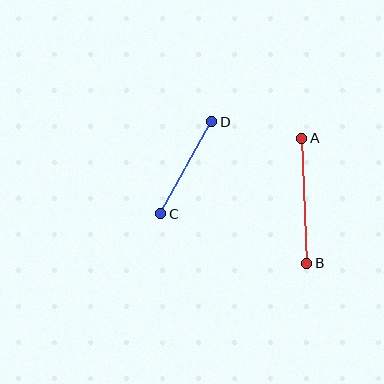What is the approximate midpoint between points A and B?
The midpoint is at approximately (304, 201) pixels.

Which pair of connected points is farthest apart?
Points A and B are farthest apart.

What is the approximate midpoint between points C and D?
The midpoint is at approximately (186, 168) pixels.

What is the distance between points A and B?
The distance is approximately 125 pixels.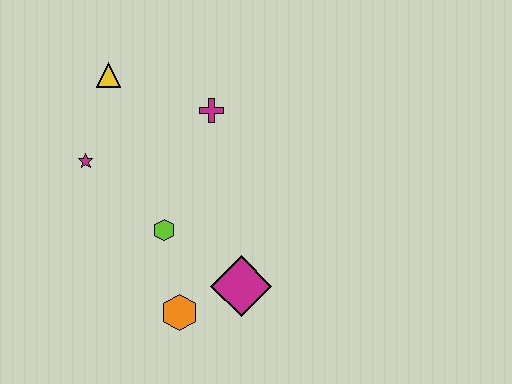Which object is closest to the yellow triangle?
The magenta star is closest to the yellow triangle.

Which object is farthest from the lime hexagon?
The yellow triangle is farthest from the lime hexagon.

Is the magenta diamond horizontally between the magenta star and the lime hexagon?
No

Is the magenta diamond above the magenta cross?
No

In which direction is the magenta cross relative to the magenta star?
The magenta cross is to the right of the magenta star.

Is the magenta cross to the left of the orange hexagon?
No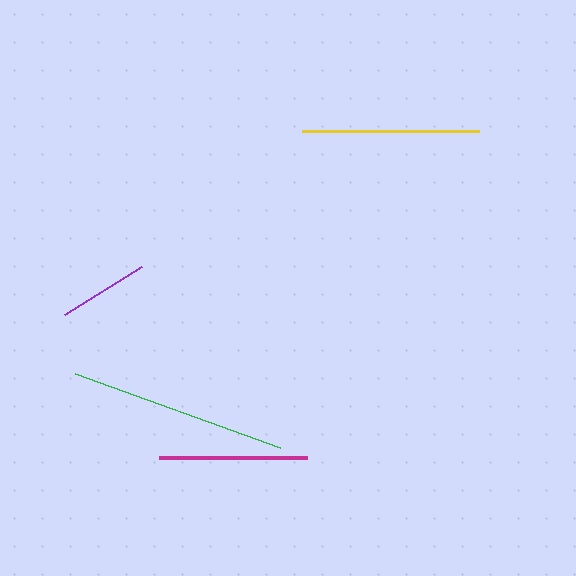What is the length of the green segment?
The green segment is approximately 218 pixels long.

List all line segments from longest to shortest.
From longest to shortest: green, yellow, magenta, purple.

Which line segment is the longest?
The green line is the longest at approximately 218 pixels.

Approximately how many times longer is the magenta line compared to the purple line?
The magenta line is approximately 1.6 times the length of the purple line.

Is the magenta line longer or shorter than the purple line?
The magenta line is longer than the purple line.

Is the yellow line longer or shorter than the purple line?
The yellow line is longer than the purple line.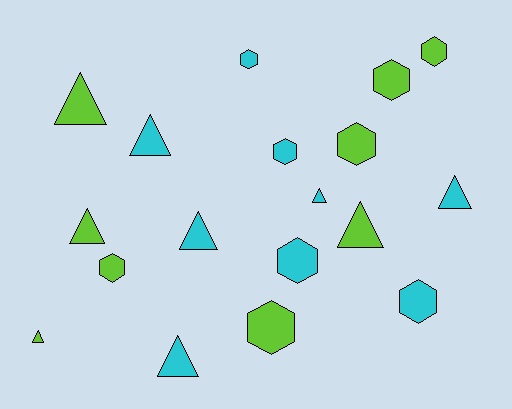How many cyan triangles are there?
There are 5 cyan triangles.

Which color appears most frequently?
Lime, with 9 objects.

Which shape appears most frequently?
Hexagon, with 9 objects.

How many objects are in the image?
There are 18 objects.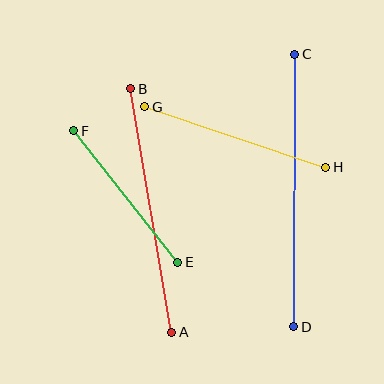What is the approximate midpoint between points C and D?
The midpoint is at approximately (294, 190) pixels.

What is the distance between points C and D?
The distance is approximately 272 pixels.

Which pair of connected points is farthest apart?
Points C and D are farthest apart.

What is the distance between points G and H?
The distance is approximately 191 pixels.